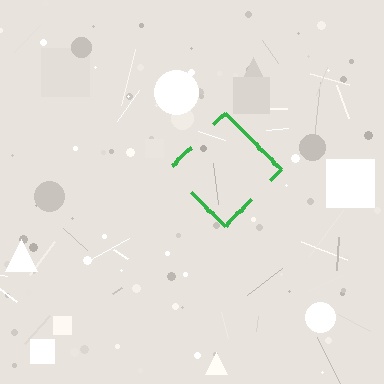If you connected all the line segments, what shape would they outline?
They would outline a diamond.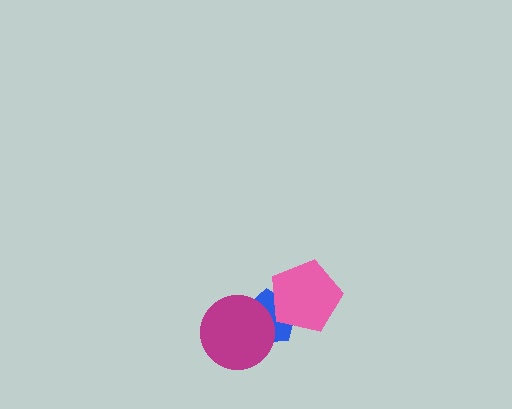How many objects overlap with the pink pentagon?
1 object overlaps with the pink pentagon.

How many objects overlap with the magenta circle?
1 object overlaps with the magenta circle.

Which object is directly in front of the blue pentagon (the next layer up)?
The magenta circle is directly in front of the blue pentagon.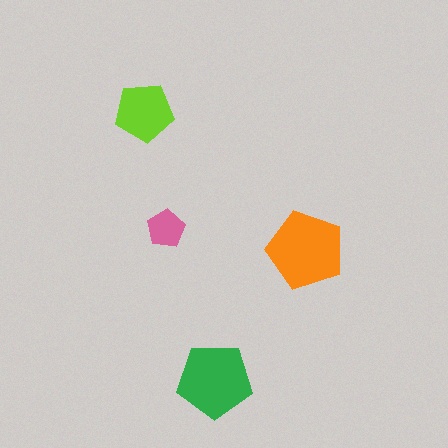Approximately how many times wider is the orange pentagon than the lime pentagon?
About 1.5 times wider.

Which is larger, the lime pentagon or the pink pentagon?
The lime one.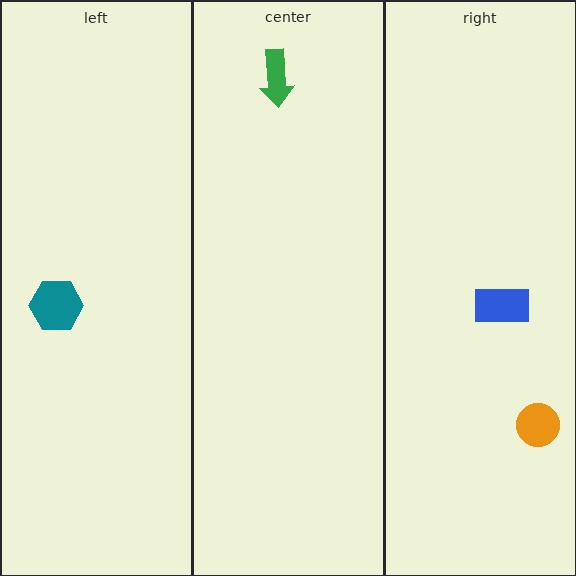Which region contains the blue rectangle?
The right region.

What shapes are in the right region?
The orange circle, the blue rectangle.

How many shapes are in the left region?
1.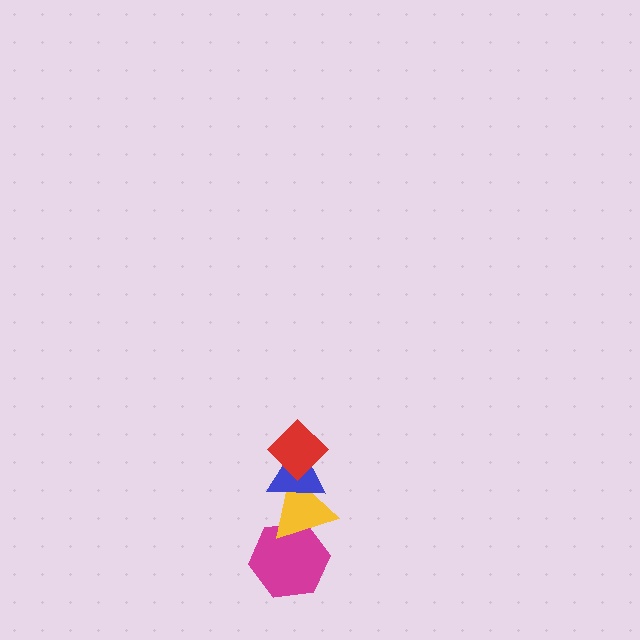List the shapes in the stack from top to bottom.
From top to bottom: the red diamond, the blue triangle, the yellow triangle, the magenta hexagon.